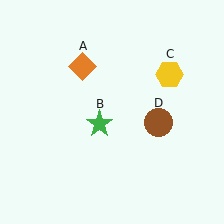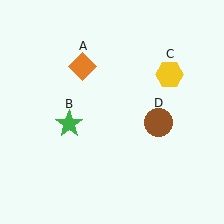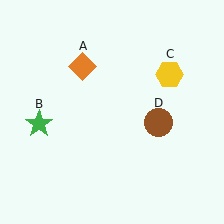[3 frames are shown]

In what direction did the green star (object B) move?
The green star (object B) moved left.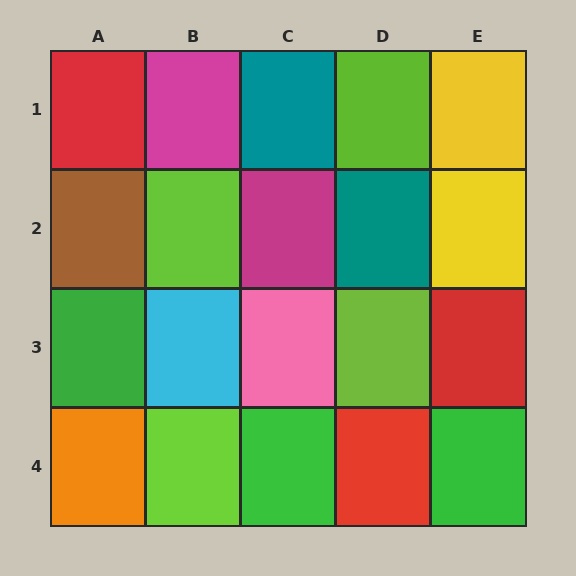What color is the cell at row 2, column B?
Lime.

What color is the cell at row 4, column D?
Red.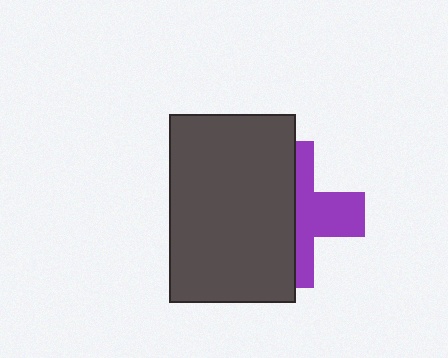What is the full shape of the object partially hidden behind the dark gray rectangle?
The partially hidden object is a purple cross.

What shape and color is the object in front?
The object in front is a dark gray rectangle.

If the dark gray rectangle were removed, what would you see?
You would see the complete purple cross.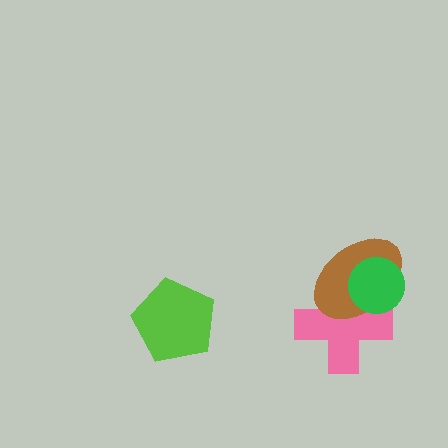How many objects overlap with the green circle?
2 objects overlap with the green circle.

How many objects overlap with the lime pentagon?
0 objects overlap with the lime pentagon.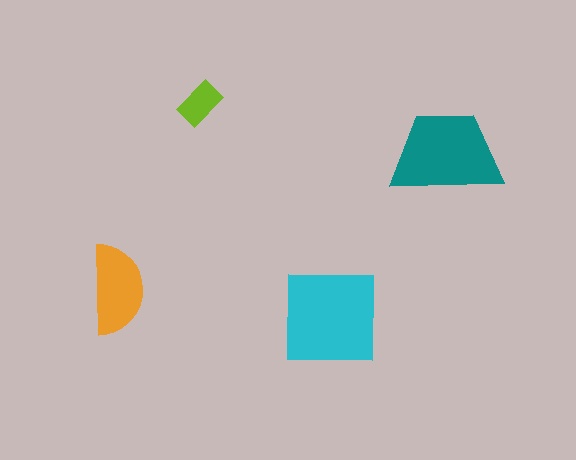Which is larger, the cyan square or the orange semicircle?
The cyan square.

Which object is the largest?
The cyan square.